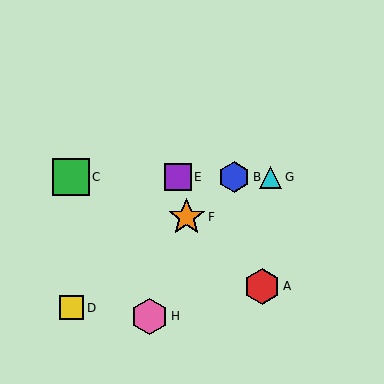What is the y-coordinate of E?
Object E is at y≈177.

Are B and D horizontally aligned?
No, B is at y≈177 and D is at y≈308.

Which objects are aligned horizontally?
Objects B, C, E, G are aligned horizontally.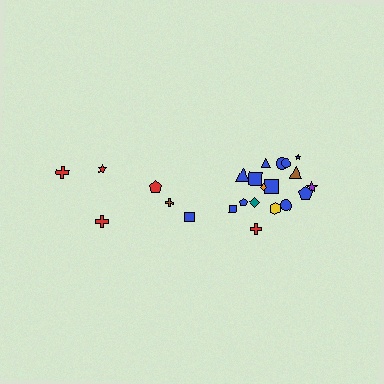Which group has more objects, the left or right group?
The right group.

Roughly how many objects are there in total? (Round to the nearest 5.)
Roughly 25 objects in total.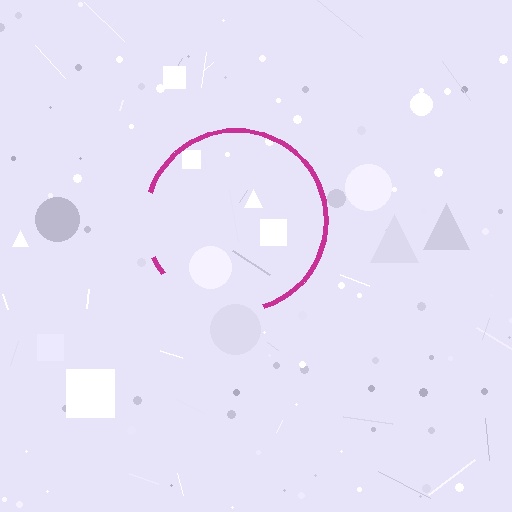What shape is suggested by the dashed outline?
The dashed outline suggests a circle.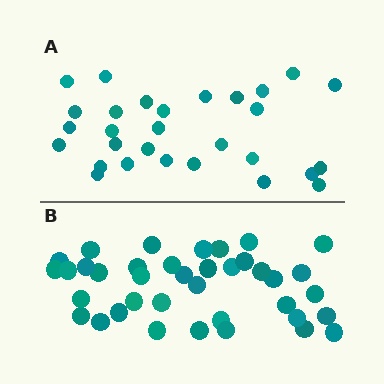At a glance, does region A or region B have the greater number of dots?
Region B (the bottom region) has more dots.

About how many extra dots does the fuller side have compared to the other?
Region B has roughly 8 or so more dots than region A.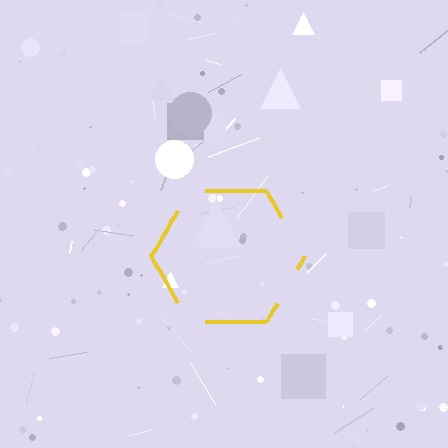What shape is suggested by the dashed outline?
The dashed outline suggests a hexagon.